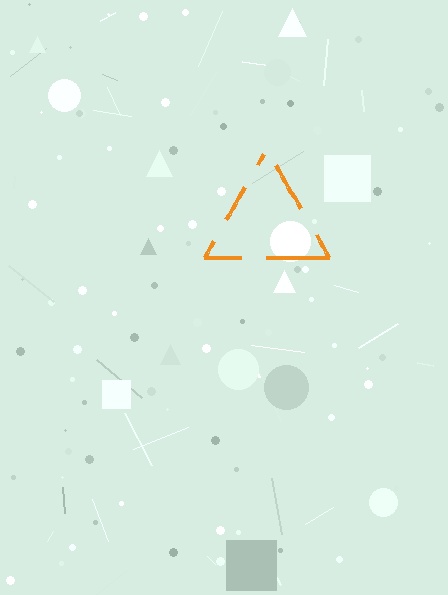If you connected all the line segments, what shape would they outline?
They would outline a triangle.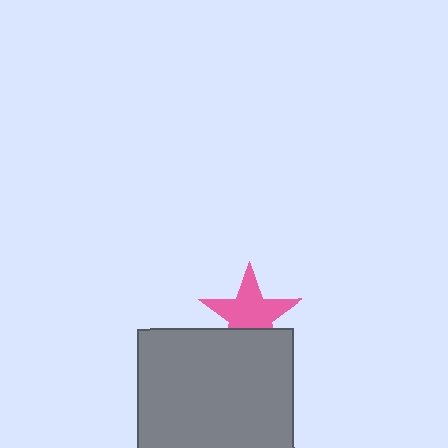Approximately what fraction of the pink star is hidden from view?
Roughly 31% of the pink star is hidden behind the gray square.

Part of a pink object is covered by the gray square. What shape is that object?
It is a star.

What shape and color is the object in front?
The object in front is a gray square.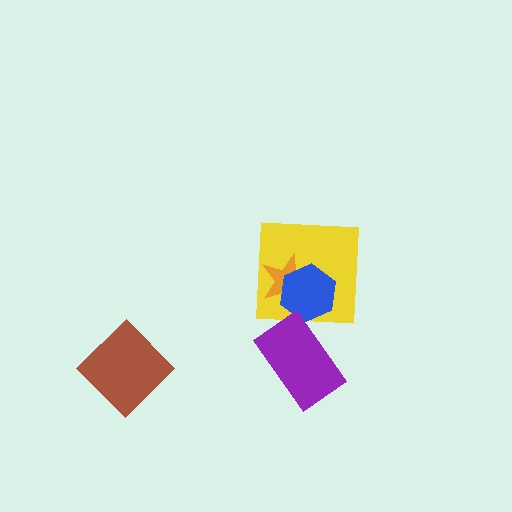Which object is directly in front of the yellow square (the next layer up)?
The orange star is directly in front of the yellow square.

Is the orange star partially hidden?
Yes, it is partially covered by another shape.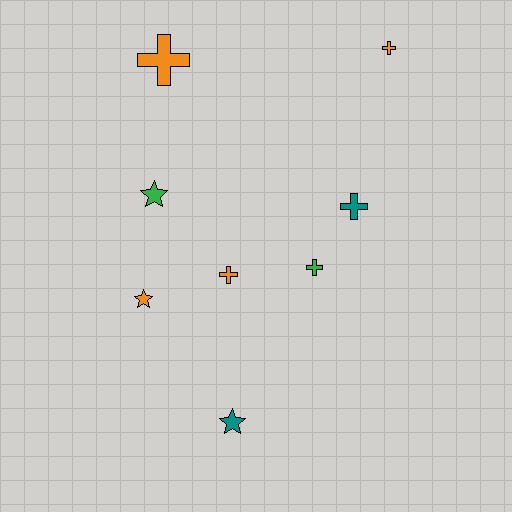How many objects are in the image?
There are 8 objects.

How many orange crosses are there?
There are 3 orange crosses.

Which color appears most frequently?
Orange, with 4 objects.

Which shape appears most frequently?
Cross, with 5 objects.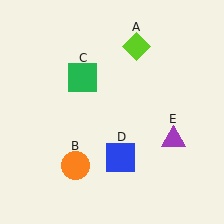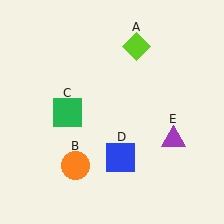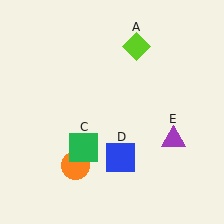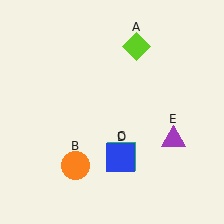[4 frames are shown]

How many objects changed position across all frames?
1 object changed position: green square (object C).